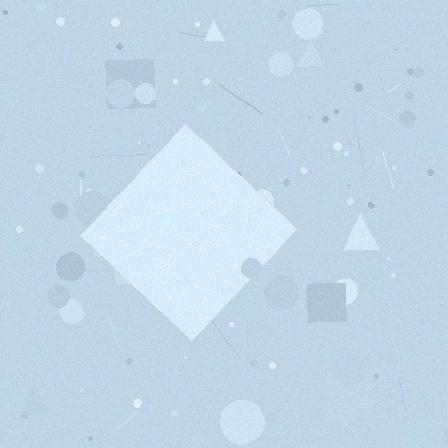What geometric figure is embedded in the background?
A diamond is embedded in the background.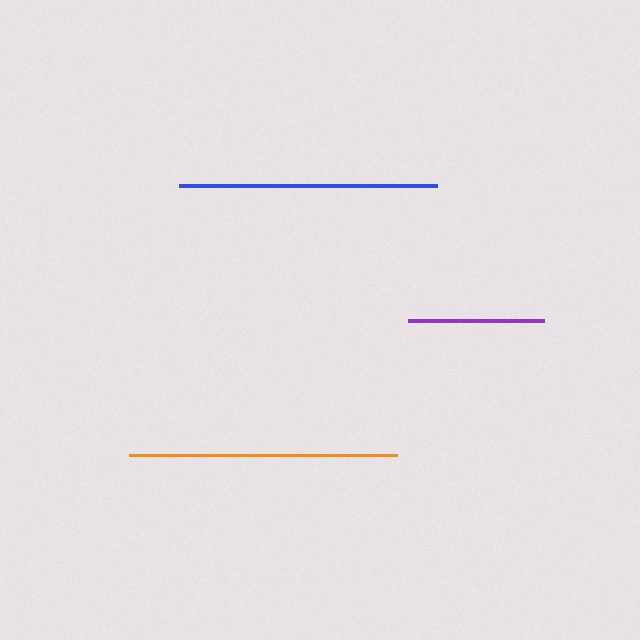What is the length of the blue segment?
The blue segment is approximately 259 pixels long.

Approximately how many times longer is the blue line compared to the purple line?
The blue line is approximately 1.9 times the length of the purple line.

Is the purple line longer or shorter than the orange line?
The orange line is longer than the purple line.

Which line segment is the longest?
The orange line is the longest at approximately 268 pixels.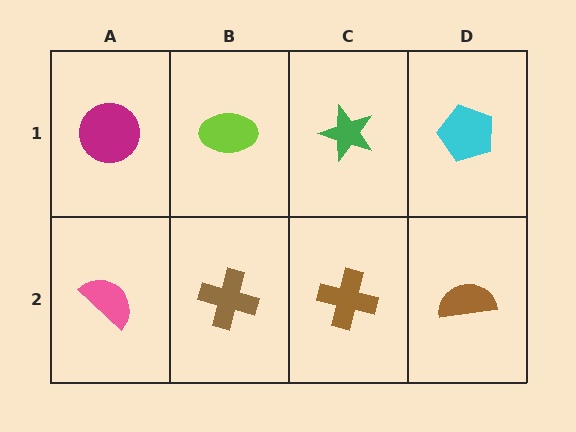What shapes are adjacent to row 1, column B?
A brown cross (row 2, column B), a magenta circle (row 1, column A), a green star (row 1, column C).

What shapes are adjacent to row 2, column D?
A cyan pentagon (row 1, column D), a brown cross (row 2, column C).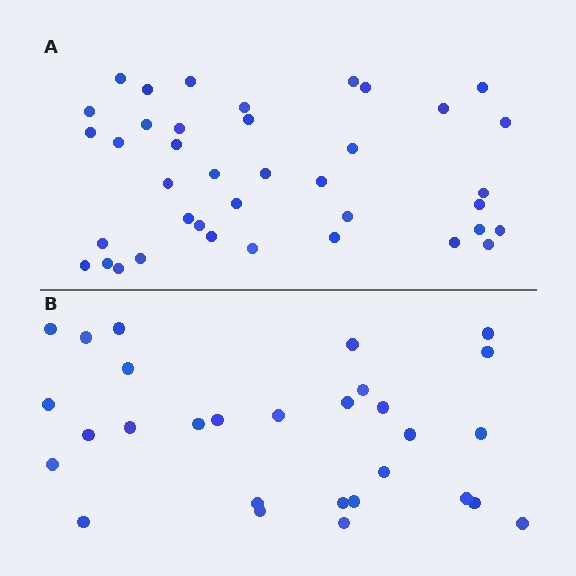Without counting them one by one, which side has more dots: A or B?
Region A (the top region) has more dots.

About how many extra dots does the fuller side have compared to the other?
Region A has roughly 10 or so more dots than region B.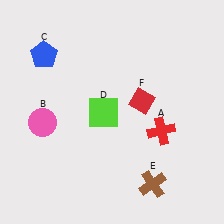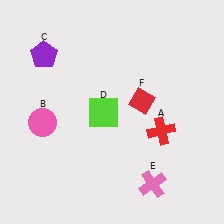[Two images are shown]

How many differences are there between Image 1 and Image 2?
There are 2 differences between the two images.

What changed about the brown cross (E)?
In Image 1, E is brown. In Image 2, it changed to pink.